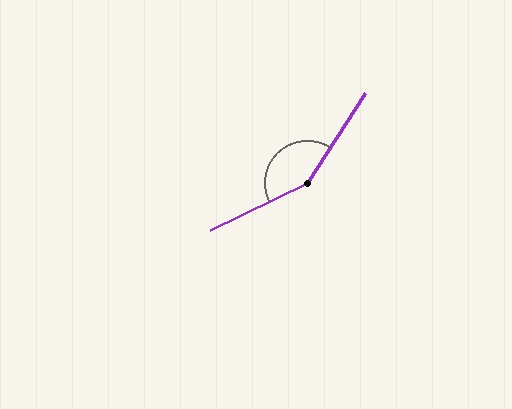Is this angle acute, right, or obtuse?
It is obtuse.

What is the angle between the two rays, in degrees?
Approximately 149 degrees.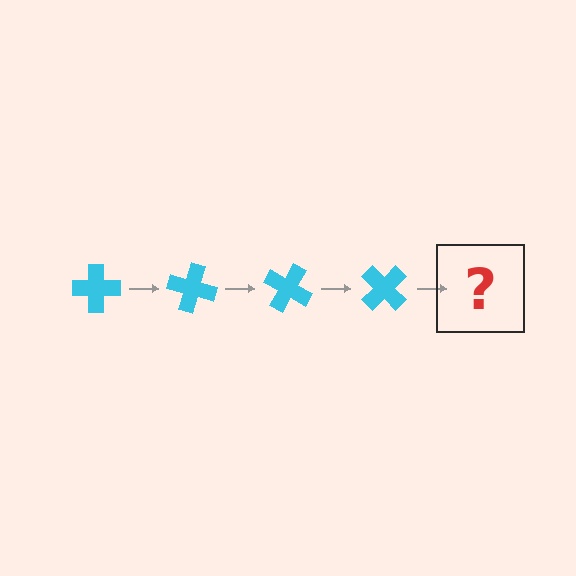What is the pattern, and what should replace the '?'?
The pattern is that the cross rotates 15 degrees each step. The '?' should be a cyan cross rotated 60 degrees.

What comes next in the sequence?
The next element should be a cyan cross rotated 60 degrees.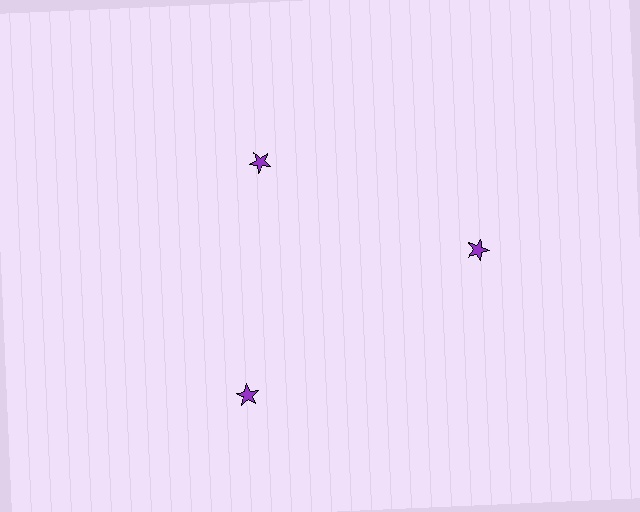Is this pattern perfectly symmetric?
No. The 3 purple stars are arranged in a ring, but one element near the 11 o'clock position is pulled inward toward the center, breaking the 3-fold rotational symmetry.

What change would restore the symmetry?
The symmetry would be restored by moving it outward, back onto the ring so that all 3 stars sit at equal angles and equal distance from the center.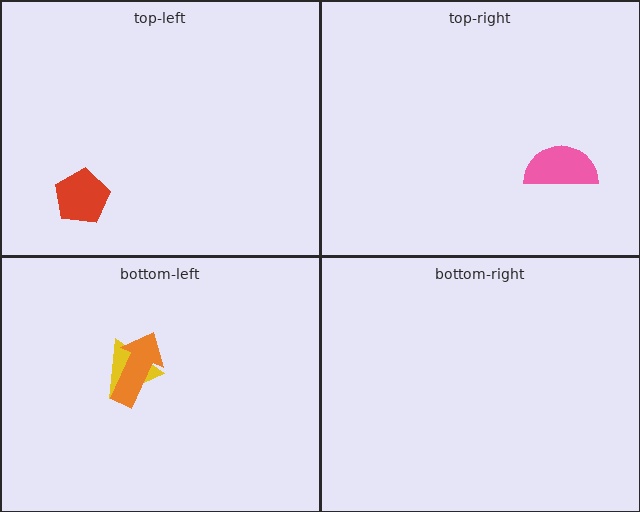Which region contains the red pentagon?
The top-left region.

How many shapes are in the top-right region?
1.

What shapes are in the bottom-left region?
The yellow triangle, the orange arrow.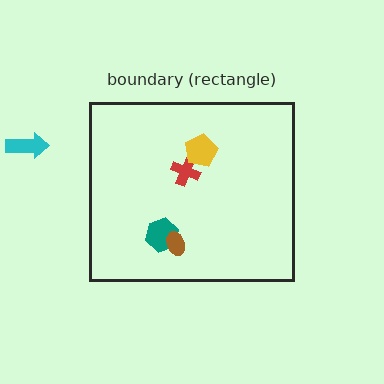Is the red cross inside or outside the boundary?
Inside.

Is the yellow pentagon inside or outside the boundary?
Inside.